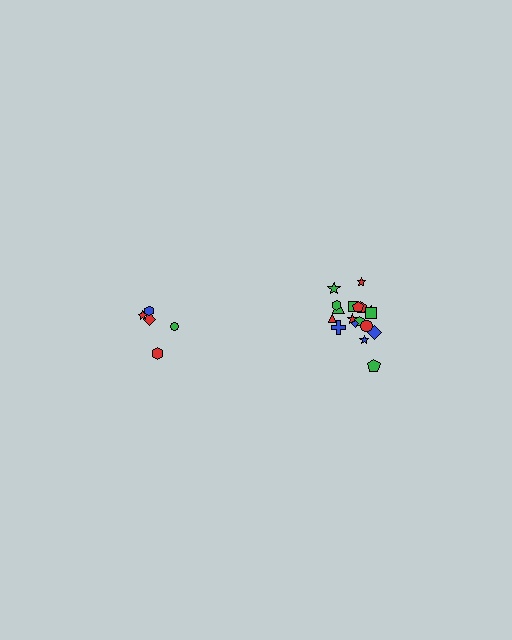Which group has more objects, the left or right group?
The right group.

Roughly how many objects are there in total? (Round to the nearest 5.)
Roughly 25 objects in total.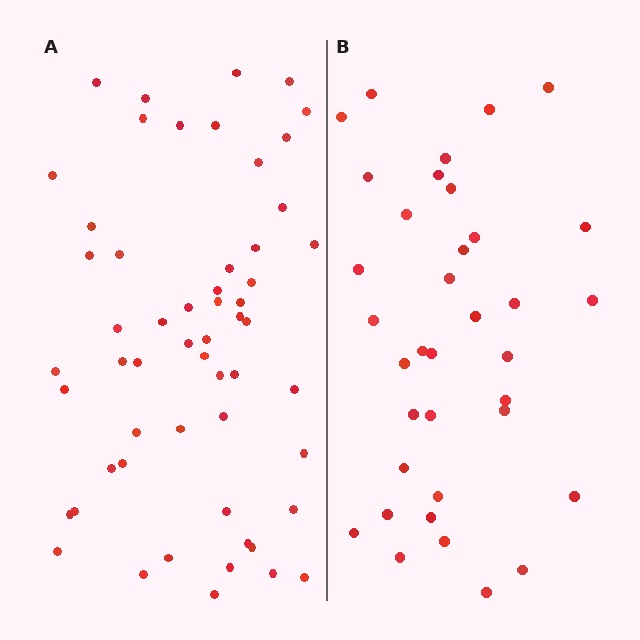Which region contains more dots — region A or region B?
Region A (the left region) has more dots.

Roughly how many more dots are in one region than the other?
Region A has approximately 20 more dots than region B.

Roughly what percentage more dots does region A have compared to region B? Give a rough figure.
About 55% more.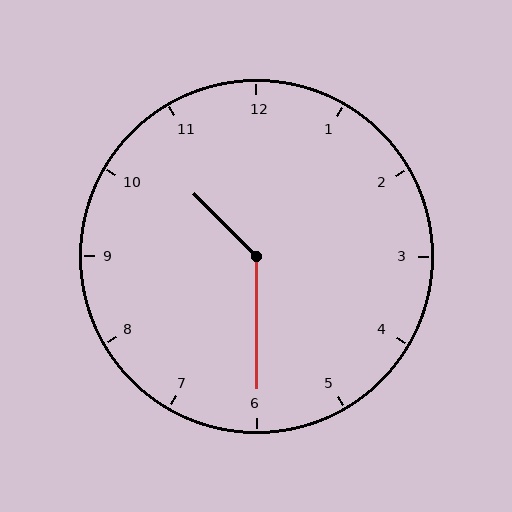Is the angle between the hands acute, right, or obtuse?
It is obtuse.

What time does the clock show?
10:30.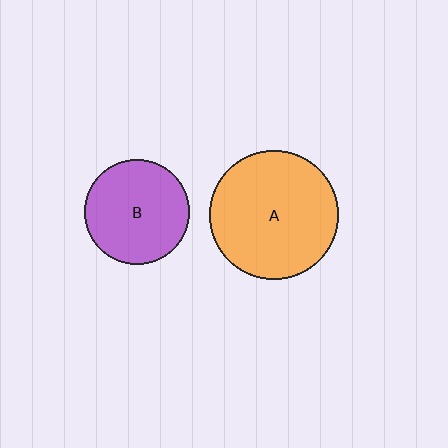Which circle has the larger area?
Circle A (orange).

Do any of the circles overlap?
No, none of the circles overlap.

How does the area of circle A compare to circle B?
Approximately 1.5 times.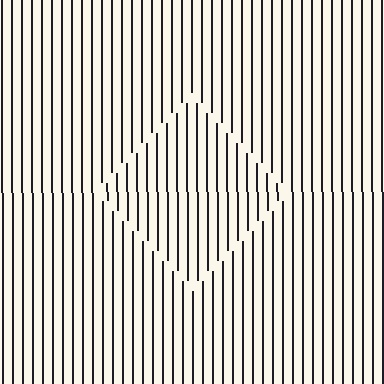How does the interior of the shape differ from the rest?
The interior of the shape contains the same grating, shifted by half a period — the contour is defined by the phase discontinuity where line-ends from the inner and outer gratings abut.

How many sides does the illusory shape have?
4 sides — the line-ends trace a square.